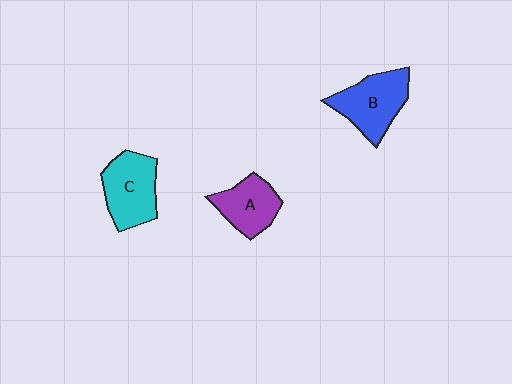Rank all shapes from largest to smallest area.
From largest to smallest: B (blue), C (cyan), A (purple).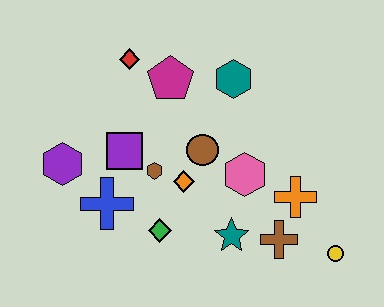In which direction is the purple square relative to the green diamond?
The purple square is above the green diamond.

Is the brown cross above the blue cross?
No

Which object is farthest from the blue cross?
The yellow circle is farthest from the blue cross.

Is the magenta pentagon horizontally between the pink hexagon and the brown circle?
No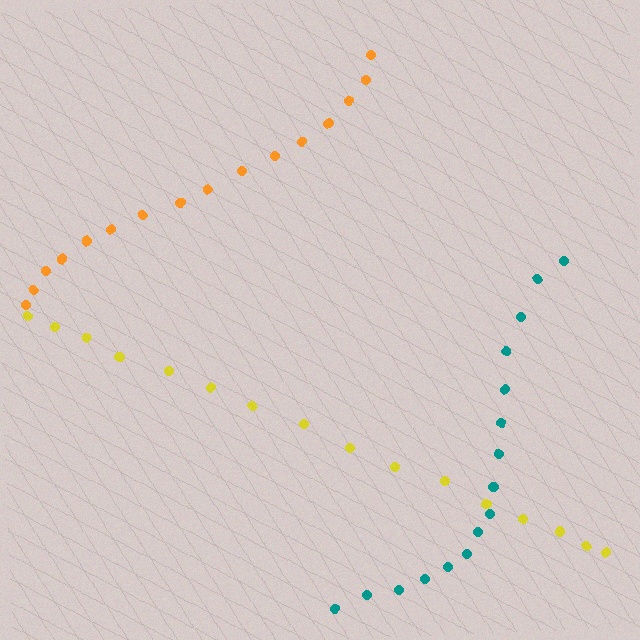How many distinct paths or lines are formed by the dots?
There are 3 distinct paths.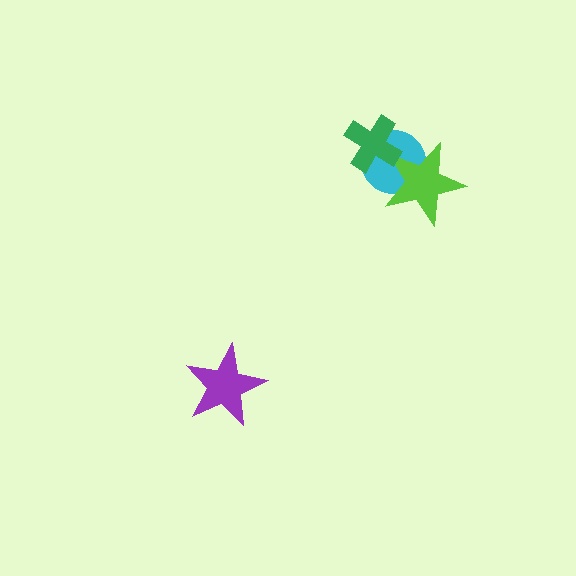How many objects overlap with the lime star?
2 objects overlap with the lime star.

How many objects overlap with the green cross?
2 objects overlap with the green cross.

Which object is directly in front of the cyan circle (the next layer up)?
The lime star is directly in front of the cyan circle.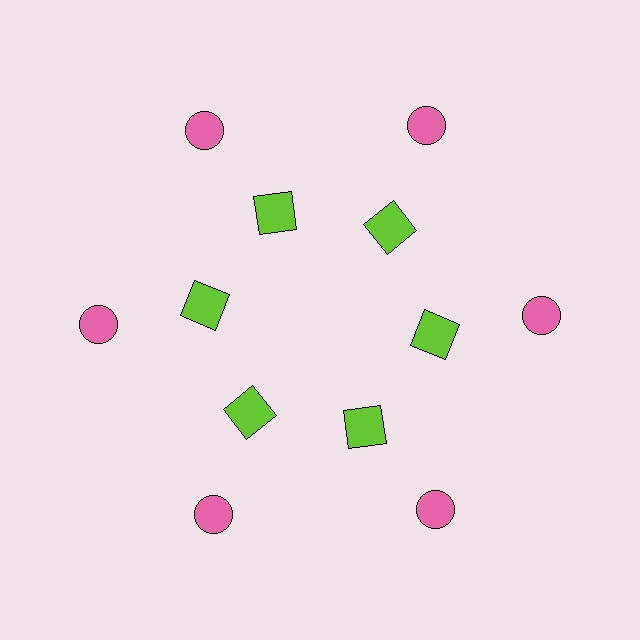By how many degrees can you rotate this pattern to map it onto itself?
The pattern maps onto itself every 60 degrees of rotation.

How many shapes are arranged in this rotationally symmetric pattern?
There are 12 shapes, arranged in 6 groups of 2.